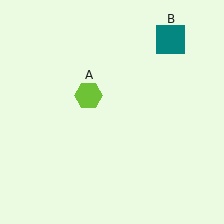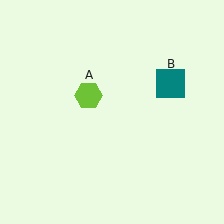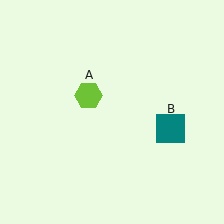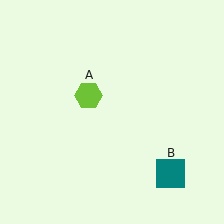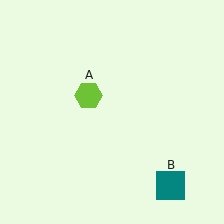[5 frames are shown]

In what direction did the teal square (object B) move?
The teal square (object B) moved down.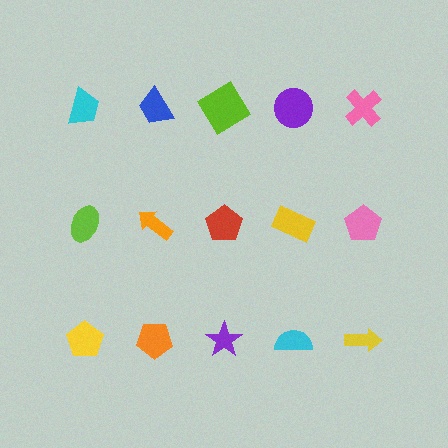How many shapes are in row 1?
5 shapes.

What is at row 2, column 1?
A lime ellipse.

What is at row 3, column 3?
A purple star.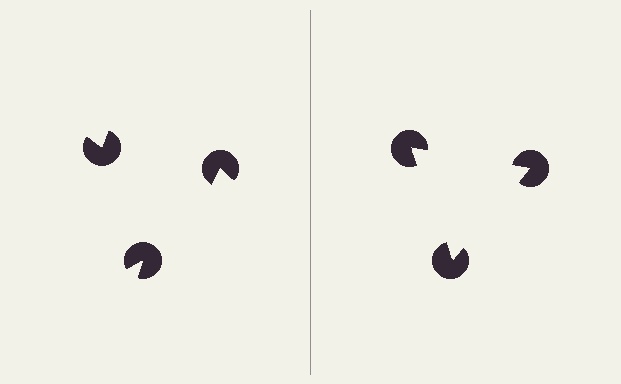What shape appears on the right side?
An illusory triangle.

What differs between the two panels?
The pac-man discs are positioned identically on both sides; only the wedge orientations differ. On the right they align to a triangle; on the left they are misaligned.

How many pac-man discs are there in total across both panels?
6 — 3 on each side.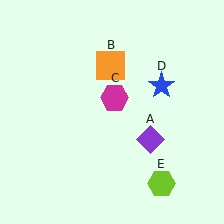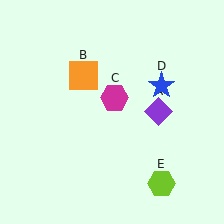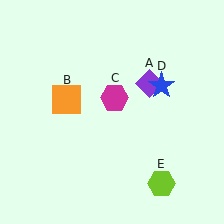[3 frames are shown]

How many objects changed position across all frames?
2 objects changed position: purple diamond (object A), orange square (object B).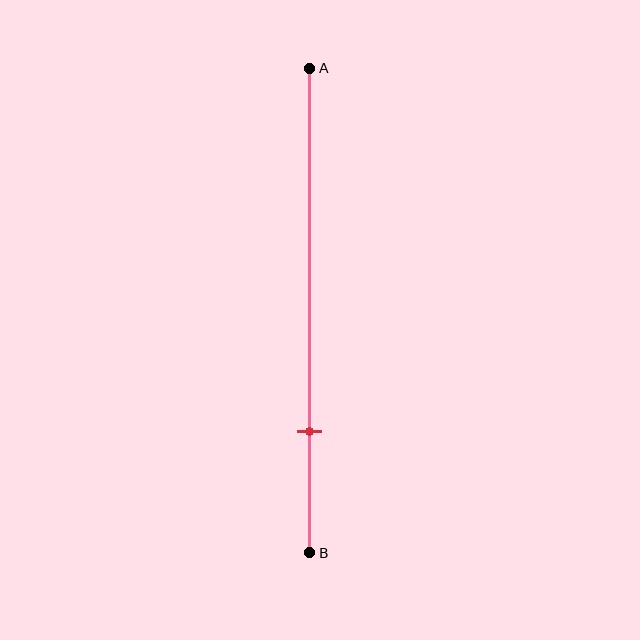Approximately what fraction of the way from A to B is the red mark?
The red mark is approximately 75% of the way from A to B.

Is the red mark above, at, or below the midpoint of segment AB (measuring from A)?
The red mark is below the midpoint of segment AB.